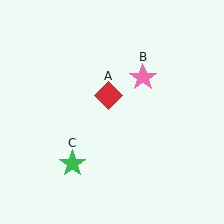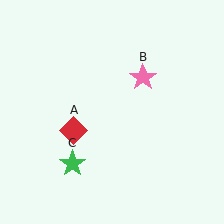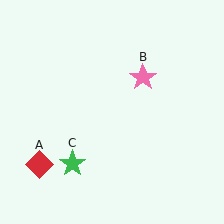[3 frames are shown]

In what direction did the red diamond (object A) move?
The red diamond (object A) moved down and to the left.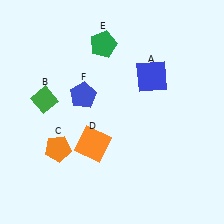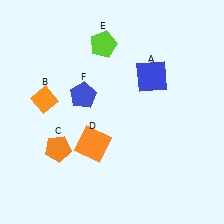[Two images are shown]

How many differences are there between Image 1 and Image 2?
There are 2 differences between the two images.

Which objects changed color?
B changed from green to orange. E changed from green to lime.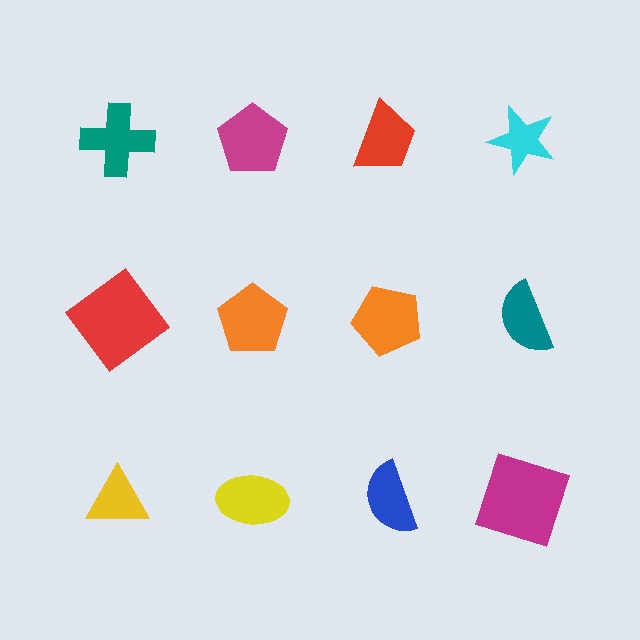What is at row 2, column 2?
An orange pentagon.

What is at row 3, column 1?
A yellow triangle.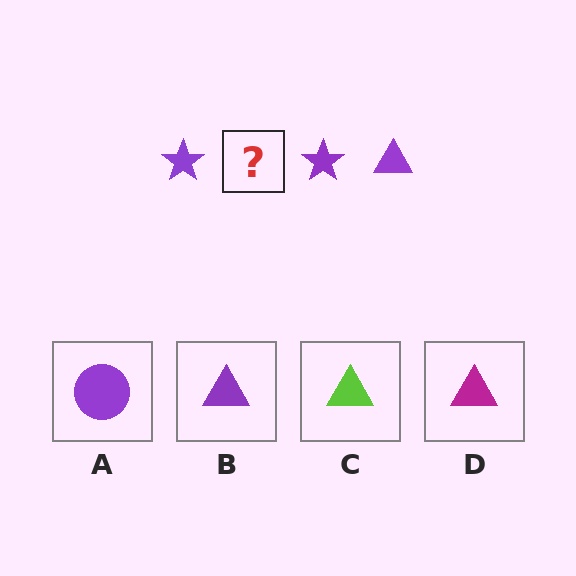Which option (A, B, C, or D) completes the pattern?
B.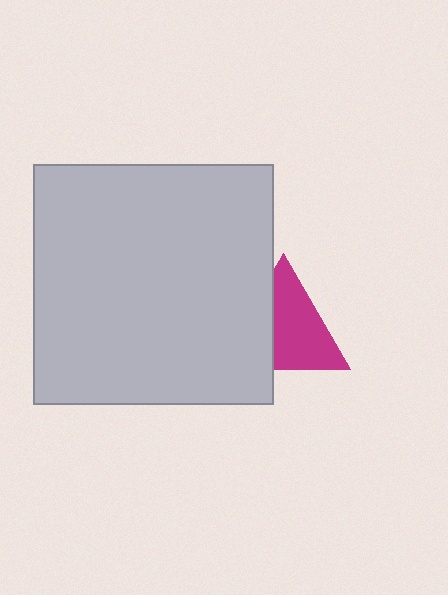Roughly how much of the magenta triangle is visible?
About half of it is visible (roughly 64%).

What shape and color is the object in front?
The object in front is a light gray square.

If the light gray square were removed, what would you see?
You would see the complete magenta triangle.